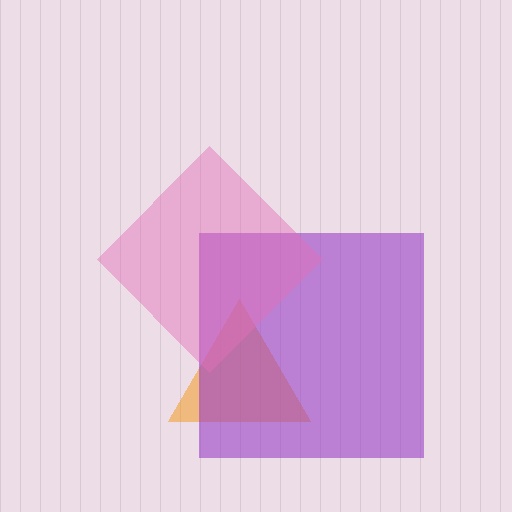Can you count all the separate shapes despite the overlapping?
Yes, there are 3 separate shapes.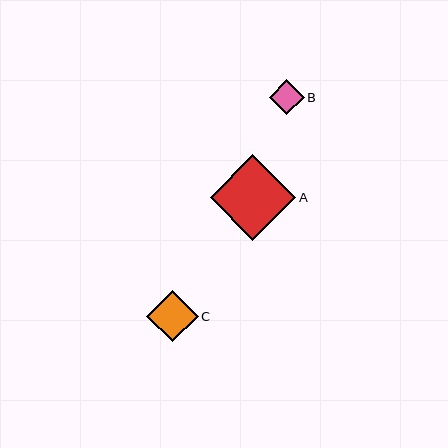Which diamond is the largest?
Diamond A is the largest with a size of approximately 85 pixels.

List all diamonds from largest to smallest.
From largest to smallest: A, C, B.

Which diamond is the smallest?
Diamond B is the smallest with a size of approximately 35 pixels.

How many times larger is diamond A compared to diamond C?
Diamond A is approximately 1.7 times the size of diamond C.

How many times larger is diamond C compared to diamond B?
Diamond C is approximately 1.5 times the size of diamond B.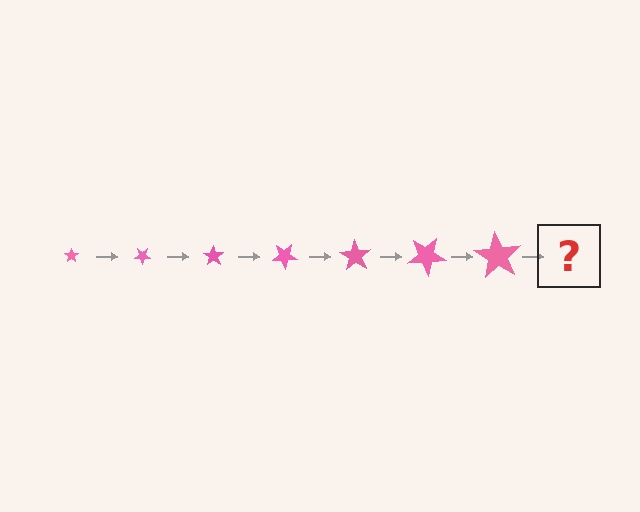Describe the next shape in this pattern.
It should be a star, larger than the previous one and rotated 245 degrees from the start.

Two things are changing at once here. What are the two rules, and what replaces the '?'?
The two rules are that the star grows larger each step and it rotates 35 degrees each step. The '?' should be a star, larger than the previous one and rotated 245 degrees from the start.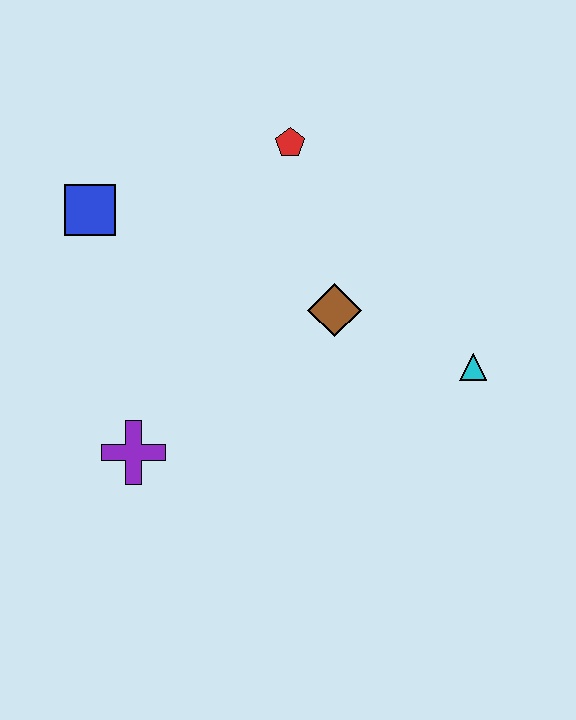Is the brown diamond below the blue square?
Yes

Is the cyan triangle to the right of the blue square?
Yes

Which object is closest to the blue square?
The red pentagon is closest to the blue square.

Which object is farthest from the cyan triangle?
The blue square is farthest from the cyan triangle.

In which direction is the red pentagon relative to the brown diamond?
The red pentagon is above the brown diamond.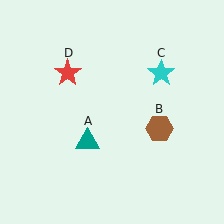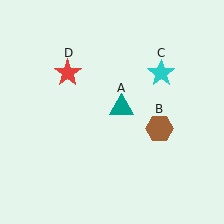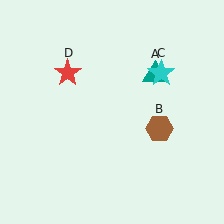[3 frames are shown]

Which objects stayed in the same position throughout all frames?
Brown hexagon (object B) and cyan star (object C) and red star (object D) remained stationary.